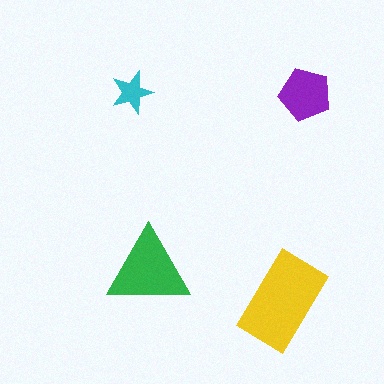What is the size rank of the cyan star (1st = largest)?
4th.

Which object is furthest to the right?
The purple pentagon is rightmost.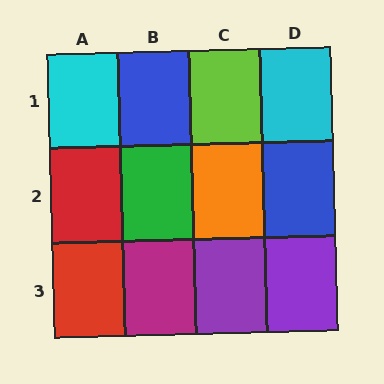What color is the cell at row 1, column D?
Cyan.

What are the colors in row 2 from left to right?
Red, green, orange, blue.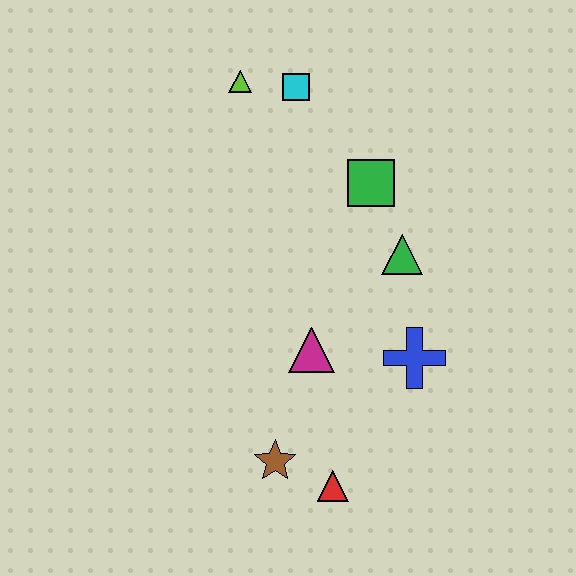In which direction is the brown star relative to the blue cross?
The brown star is to the left of the blue cross.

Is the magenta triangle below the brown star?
No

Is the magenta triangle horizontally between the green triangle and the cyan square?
Yes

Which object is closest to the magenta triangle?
The blue cross is closest to the magenta triangle.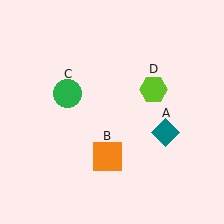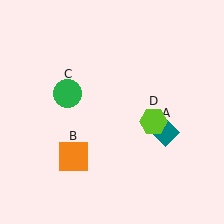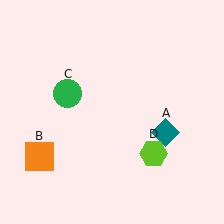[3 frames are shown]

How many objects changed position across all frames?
2 objects changed position: orange square (object B), lime hexagon (object D).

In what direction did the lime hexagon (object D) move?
The lime hexagon (object D) moved down.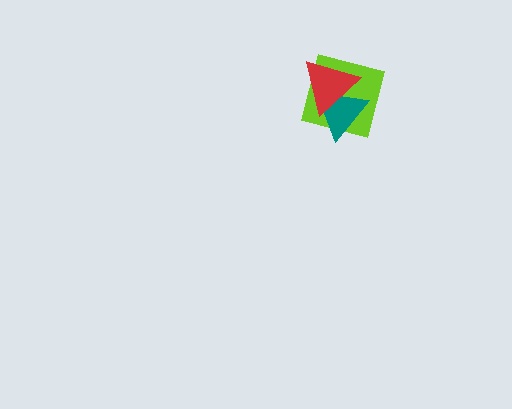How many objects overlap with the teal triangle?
2 objects overlap with the teal triangle.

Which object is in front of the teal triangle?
The red triangle is in front of the teal triangle.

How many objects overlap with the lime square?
2 objects overlap with the lime square.